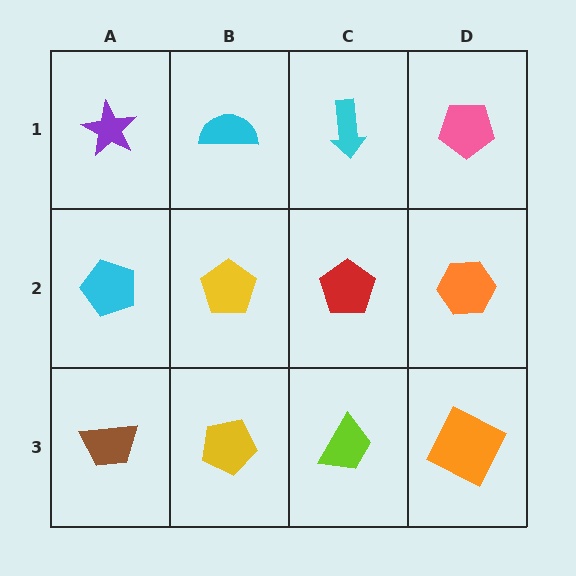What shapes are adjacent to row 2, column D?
A pink pentagon (row 1, column D), an orange square (row 3, column D), a red pentagon (row 2, column C).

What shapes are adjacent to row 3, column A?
A cyan pentagon (row 2, column A), a yellow pentagon (row 3, column B).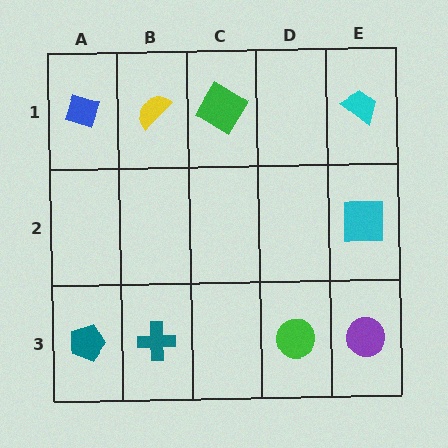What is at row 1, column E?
A cyan trapezoid.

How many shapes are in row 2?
1 shape.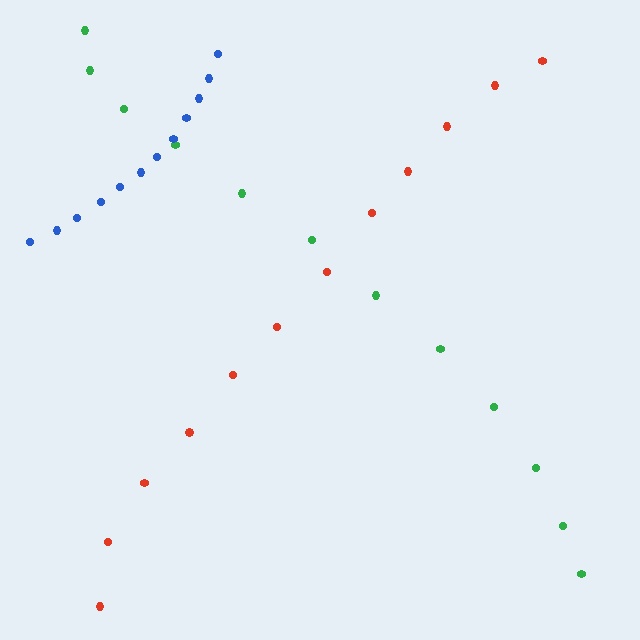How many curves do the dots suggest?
There are 3 distinct paths.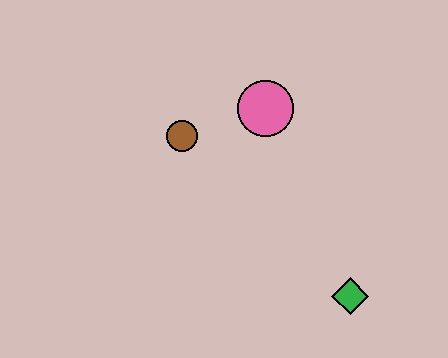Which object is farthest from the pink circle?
The green diamond is farthest from the pink circle.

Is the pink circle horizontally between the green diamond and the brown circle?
Yes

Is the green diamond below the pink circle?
Yes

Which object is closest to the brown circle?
The pink circle is closest to the brown circle.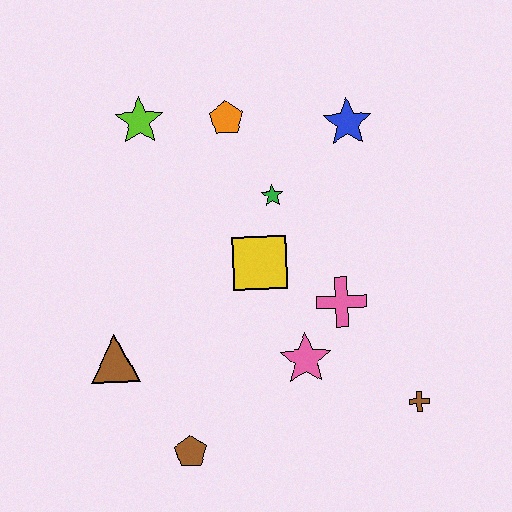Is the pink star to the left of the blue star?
Yes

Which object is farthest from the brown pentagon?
The blue star is farthest from the brown pentagon.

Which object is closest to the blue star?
The green star is closest to the blue star.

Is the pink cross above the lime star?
No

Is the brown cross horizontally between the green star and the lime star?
No